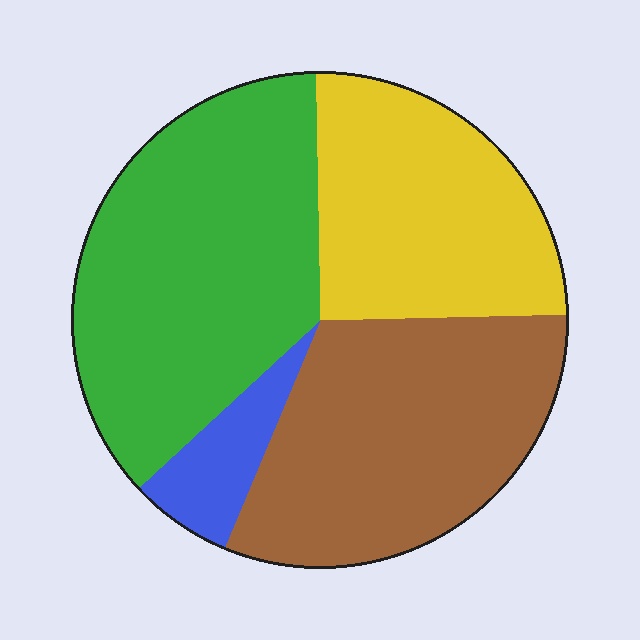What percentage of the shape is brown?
Brown covers 32% of the shape.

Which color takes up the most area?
Green, at roughly 35%.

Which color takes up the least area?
Blue, at roughly 5%.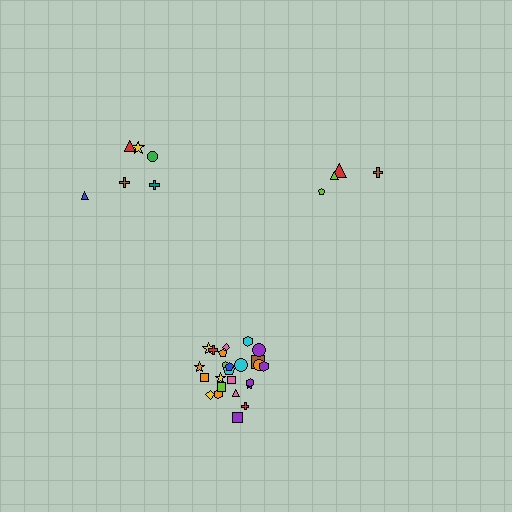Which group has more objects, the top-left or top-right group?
The top-left group.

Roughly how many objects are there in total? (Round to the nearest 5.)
Roughly 35 objects in total.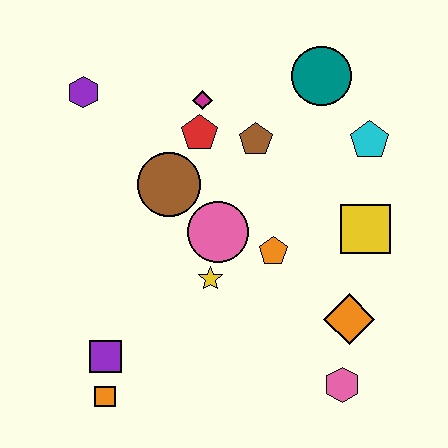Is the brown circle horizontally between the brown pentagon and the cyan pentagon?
No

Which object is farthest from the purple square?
The teal circle is farthest from the purple square.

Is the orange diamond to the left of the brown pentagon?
No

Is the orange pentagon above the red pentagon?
No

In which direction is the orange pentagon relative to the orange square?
The orange pentagon is to the right of the orange square.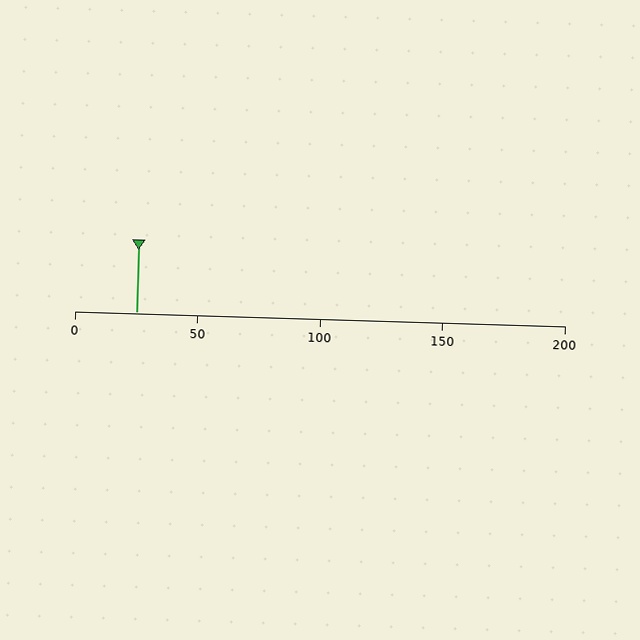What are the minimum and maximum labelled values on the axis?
The axis runs from 0 to 200.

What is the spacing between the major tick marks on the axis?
The major ticks are spaced 50 apart.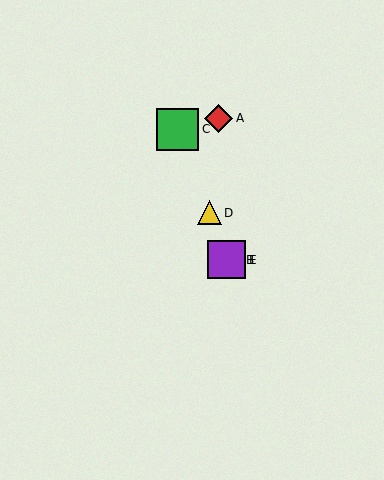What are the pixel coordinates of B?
Object B is at (227, 260).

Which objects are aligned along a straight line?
Objects B, C, D, E are aligned along a straight line.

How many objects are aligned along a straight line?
4 objects (B, C, D, E) are aligned along a straight line.